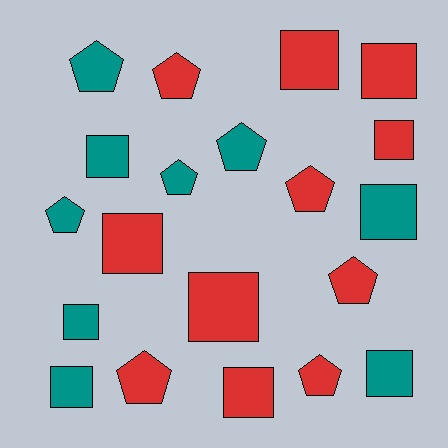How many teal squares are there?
There are 5 teal squares.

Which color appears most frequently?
Red, with 11 objects.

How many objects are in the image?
There are 20 objects.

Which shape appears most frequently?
Square, with 11 objects.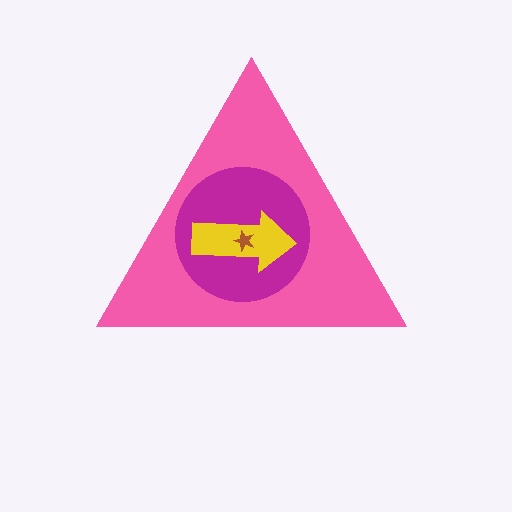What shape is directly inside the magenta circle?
The yellow arrow.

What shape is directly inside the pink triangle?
The magenta circle.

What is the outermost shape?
The pink triangle.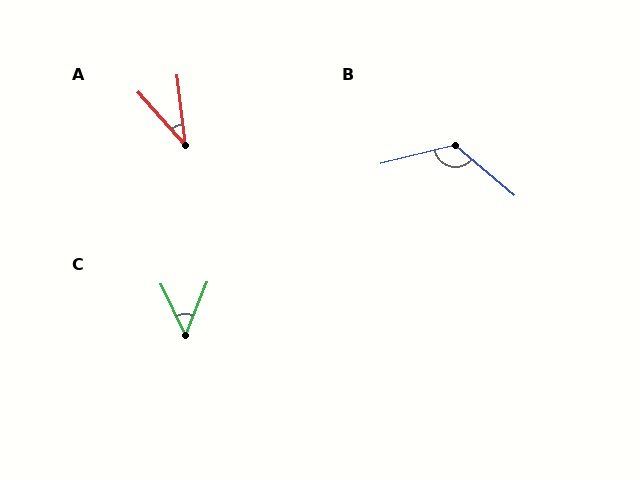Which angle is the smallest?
A, at approximately 35 degrees.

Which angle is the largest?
B, at approximately 126 degrees.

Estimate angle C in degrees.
Approximately 47 degrees.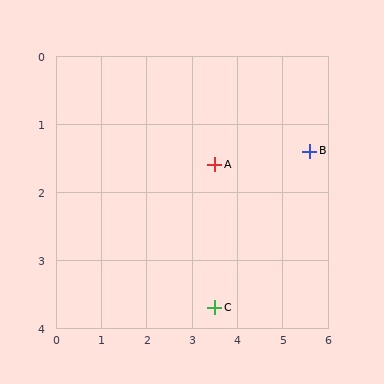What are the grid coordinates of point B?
Point B is at approximately (5.6, 1.4).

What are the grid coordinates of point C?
Point C is at approximately (3.5, 3.7).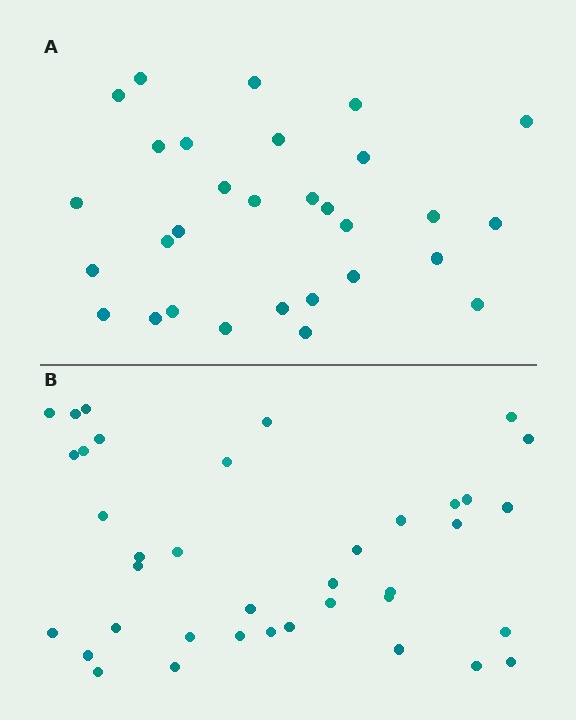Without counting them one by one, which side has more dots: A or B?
Region B (the bottom region) has more dots.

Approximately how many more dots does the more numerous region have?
Region B has roughly 8 or so more dots than region A.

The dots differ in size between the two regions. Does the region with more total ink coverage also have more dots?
No. Region A has more total ink coverage because its dots are larger, but region B actually contains more individual dots. Total area can be misleading — the number of items is what matters here.